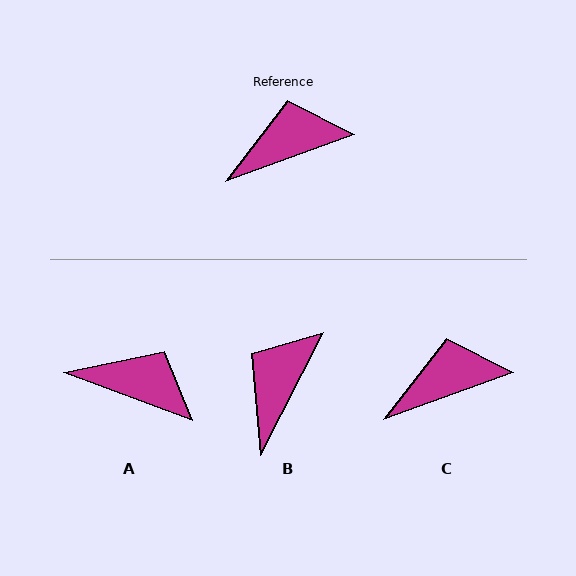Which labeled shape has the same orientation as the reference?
C.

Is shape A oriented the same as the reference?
No, it is off by about 41 degrees.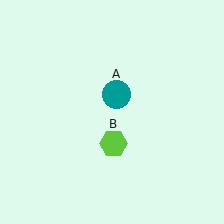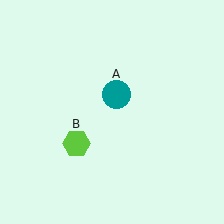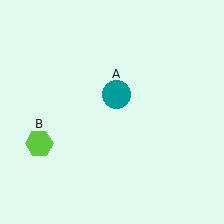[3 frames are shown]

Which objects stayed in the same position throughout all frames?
Teal circle (object A) remained stationary.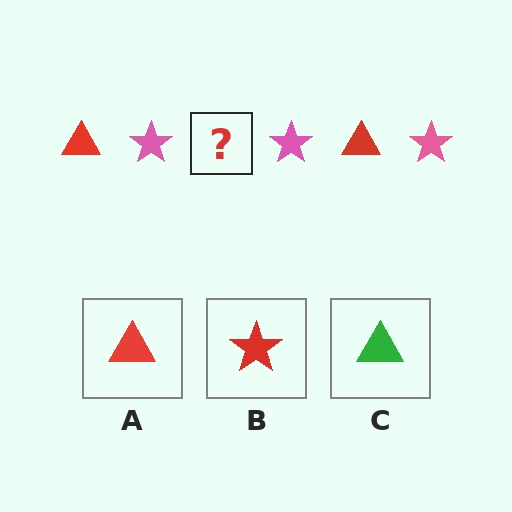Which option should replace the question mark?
Option A.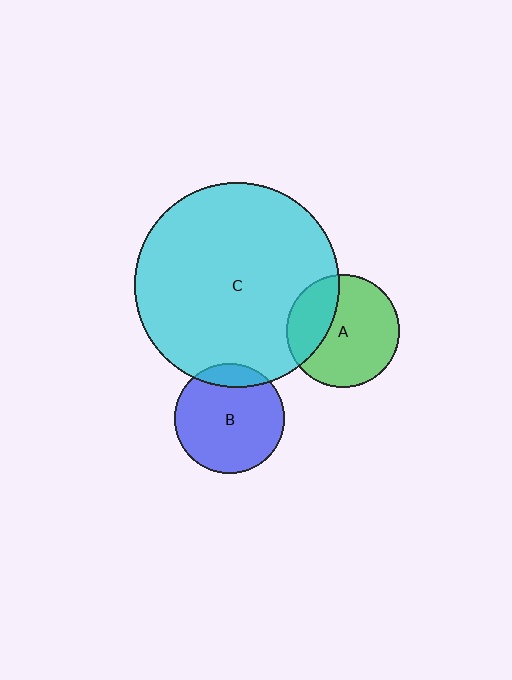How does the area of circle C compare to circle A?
Approximately 3.3 times.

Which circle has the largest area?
Circle C (cyan).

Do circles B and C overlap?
Yes.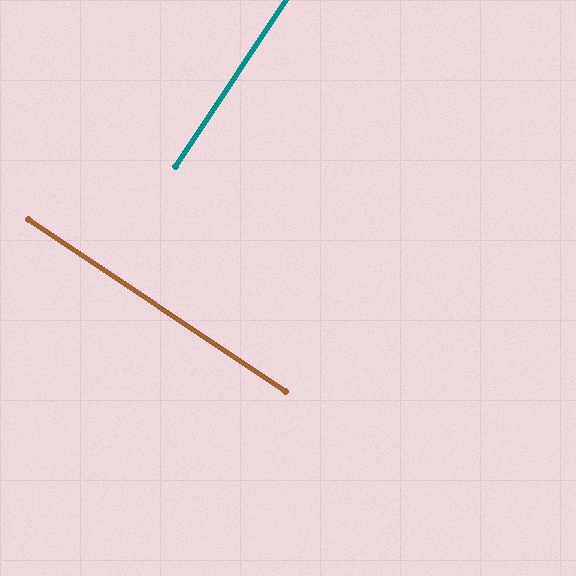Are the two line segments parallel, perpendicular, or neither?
Perpendicular — they meet at approximately 90°.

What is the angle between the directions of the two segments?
Approximately 90 degrees.